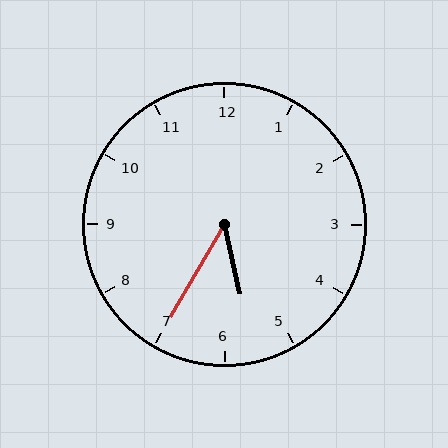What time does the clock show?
5:35.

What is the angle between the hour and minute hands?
Approximately 42 degrees.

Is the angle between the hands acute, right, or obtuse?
It is acute.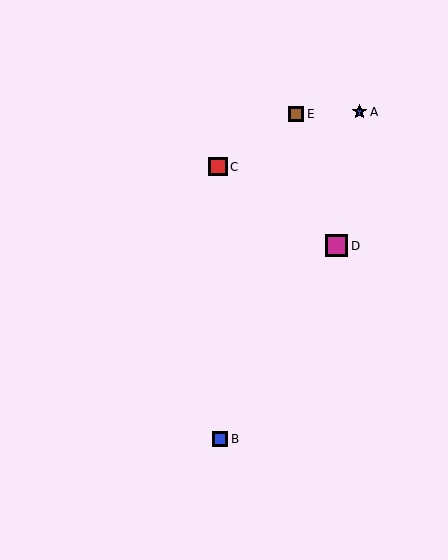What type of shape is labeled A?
Shape A is a blue star.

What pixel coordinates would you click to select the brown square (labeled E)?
Click at (296, 114) to select the brown square E.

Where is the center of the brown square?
The center of the brown square is at (296, 114).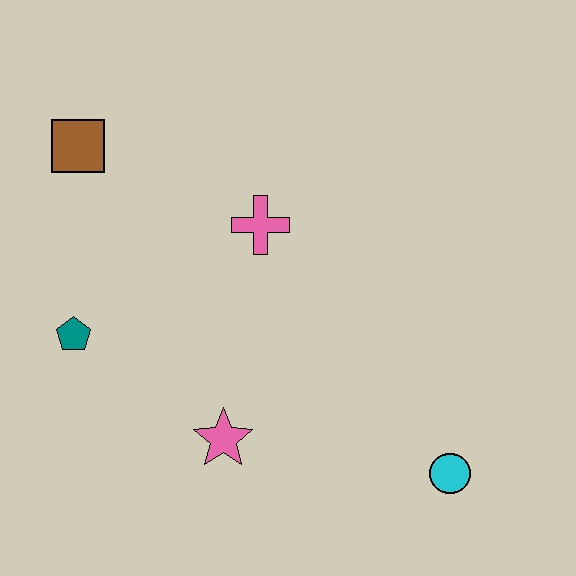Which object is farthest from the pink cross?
The cyan circle is farthest from the pink cross.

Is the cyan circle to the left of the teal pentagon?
No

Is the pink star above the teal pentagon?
No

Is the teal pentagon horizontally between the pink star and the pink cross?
No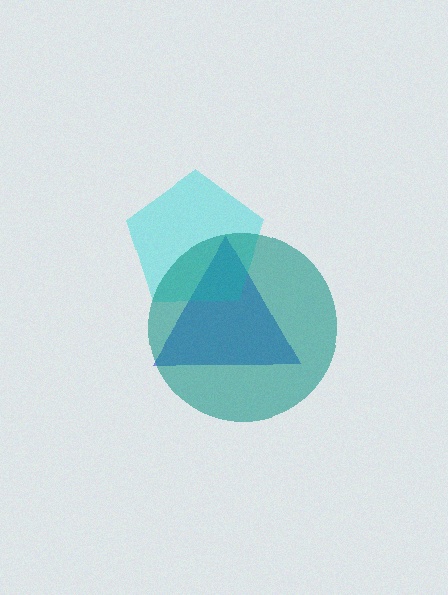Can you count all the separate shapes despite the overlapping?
Yes, there are 3 separate shapes.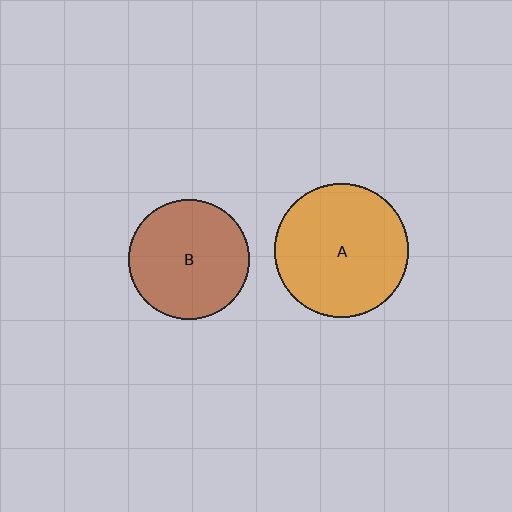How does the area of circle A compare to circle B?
Approximately 1.2 times.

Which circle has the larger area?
Circle A (orange).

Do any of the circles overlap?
No, none of the circles overlap.